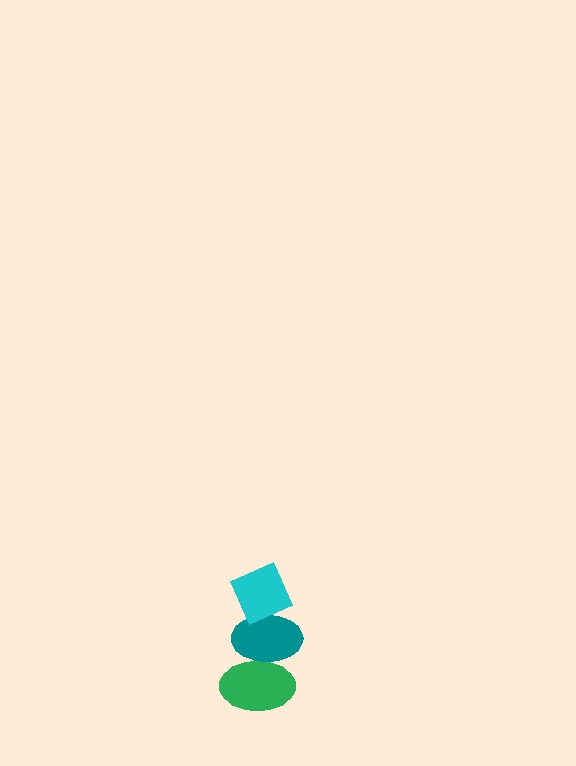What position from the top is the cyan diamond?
The cyan diamond is 1st from the top.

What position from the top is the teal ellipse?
The teal ellipse is 2nd from the top.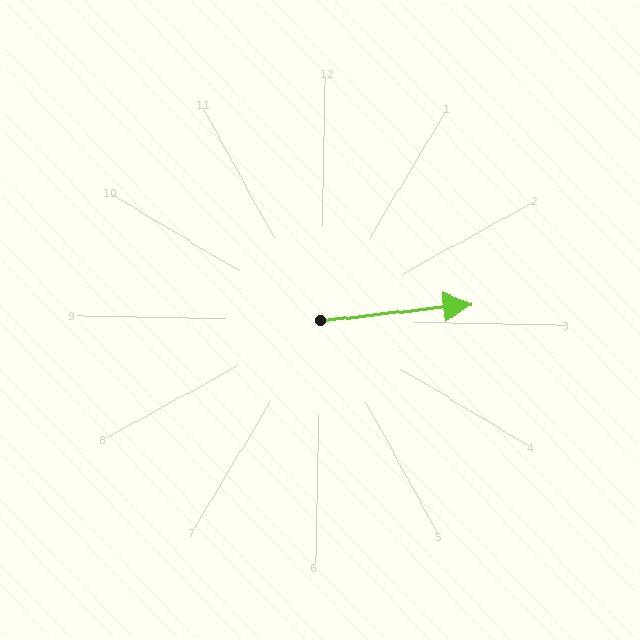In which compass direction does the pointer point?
East.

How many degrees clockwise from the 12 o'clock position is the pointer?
Approximately 83 degrees.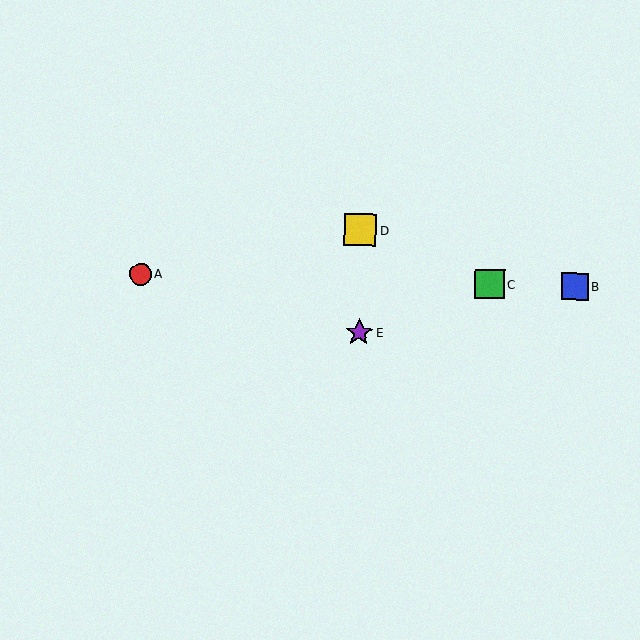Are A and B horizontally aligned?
Yes, both are at y≈274.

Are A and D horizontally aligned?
No, A is at y≈274 and D is at y≈230.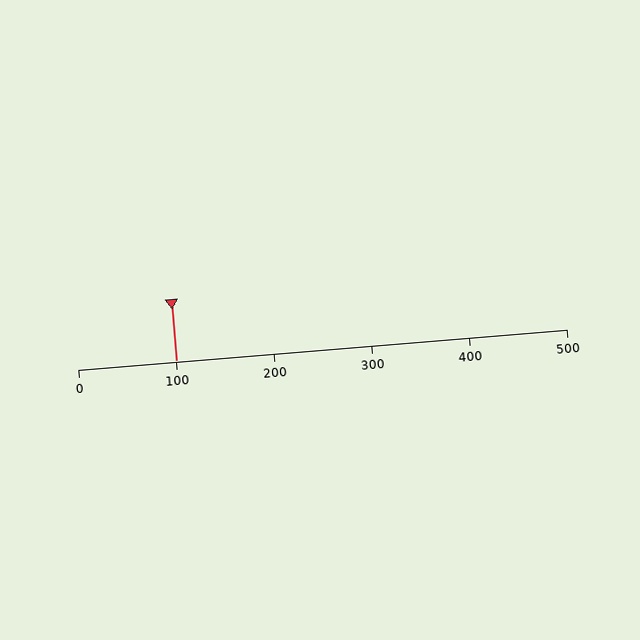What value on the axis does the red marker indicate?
The marker indicates approximately 100.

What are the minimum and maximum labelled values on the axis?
The axis runs from 0 to 500.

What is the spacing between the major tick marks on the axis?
The major ticks are spaced 100 apart.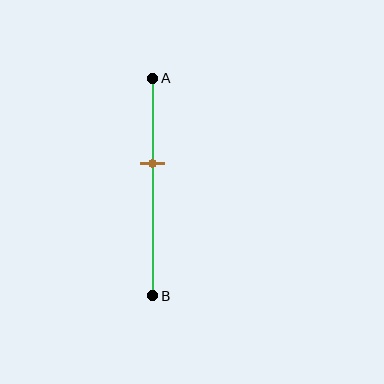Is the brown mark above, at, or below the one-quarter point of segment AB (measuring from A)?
The brown mark is below the one-quarter point of segment AB.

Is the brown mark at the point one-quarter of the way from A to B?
No, the mark is at about 40% from A, not at the 25% one-quarter point.